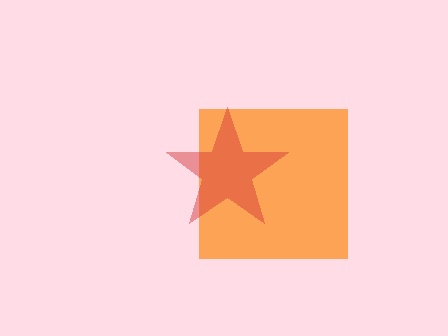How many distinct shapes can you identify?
There are 2 distinct shapes: an orange square, a red star.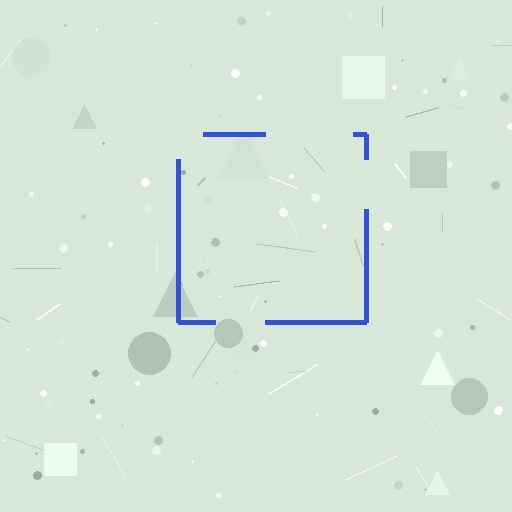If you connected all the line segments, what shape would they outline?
They would outline a square.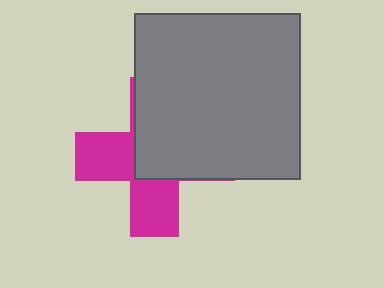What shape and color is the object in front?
The object in front is a gray square.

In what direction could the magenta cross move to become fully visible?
The magenta cross could move toward the lower-left. That would shift it out from behind the gray square entirely.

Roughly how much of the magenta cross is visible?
About half of it is visible (roughly 45%).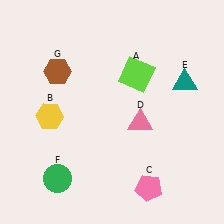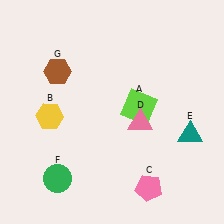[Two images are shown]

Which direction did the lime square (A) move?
The lime square (A) moved down.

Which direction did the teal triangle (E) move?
The teal triangle (E) moved down.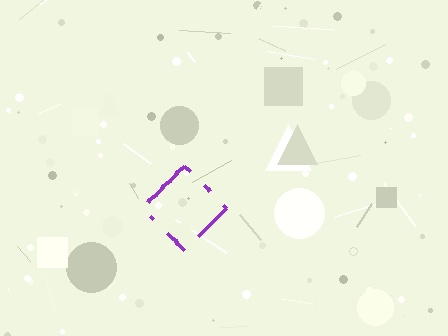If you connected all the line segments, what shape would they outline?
They would outline a diamond.